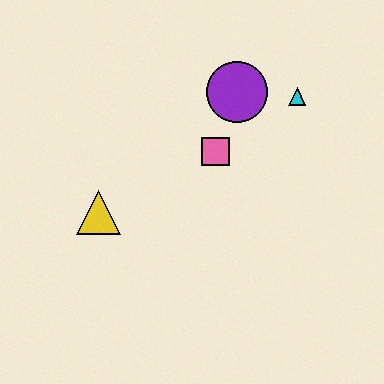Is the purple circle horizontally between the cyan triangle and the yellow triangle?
Yes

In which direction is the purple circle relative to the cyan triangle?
The purple circle is to the left of the cyan triangle.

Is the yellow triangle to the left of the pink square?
Yes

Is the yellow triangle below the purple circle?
Yes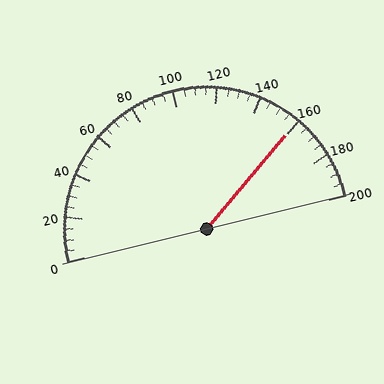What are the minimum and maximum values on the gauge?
The gauge ranges from 0 to 200.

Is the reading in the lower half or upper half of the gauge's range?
The reading is in the upper half of the range (0 to 200).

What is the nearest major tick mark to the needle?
The nearest major tick mark is 160.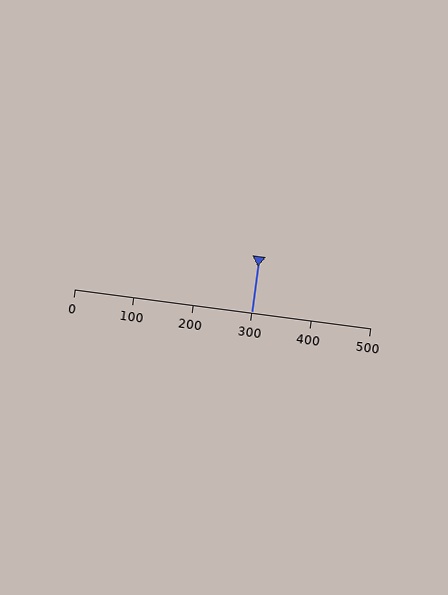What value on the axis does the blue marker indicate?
The marker indicates approximately 300.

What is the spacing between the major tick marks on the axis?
The major ticks are spaced 100 apart.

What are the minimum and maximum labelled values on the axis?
The axis runs from 0 to 500.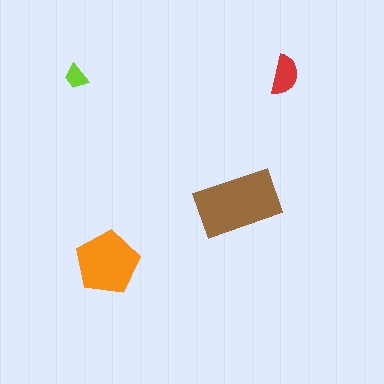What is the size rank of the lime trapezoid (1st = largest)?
4th.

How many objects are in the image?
There are 4 objects in the image.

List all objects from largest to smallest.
The brown rectangle, the orange pentagon, the red semicircle, the lime trapezoid.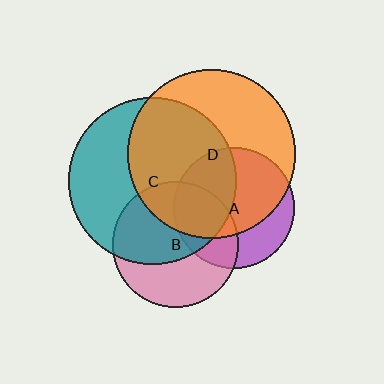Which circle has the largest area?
Circle D (orange).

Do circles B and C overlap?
Yes.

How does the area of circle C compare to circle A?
Approximately 1.9 times.